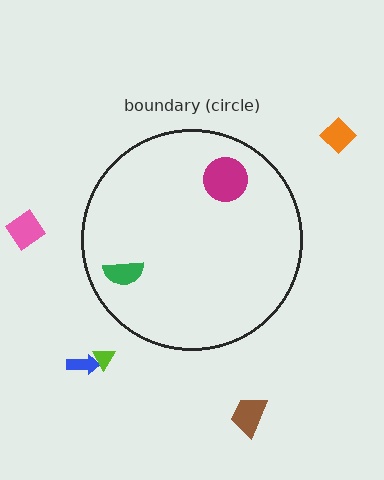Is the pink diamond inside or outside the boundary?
Outside.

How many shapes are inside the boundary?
2 inside, 5 outside.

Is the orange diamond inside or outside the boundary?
Outside.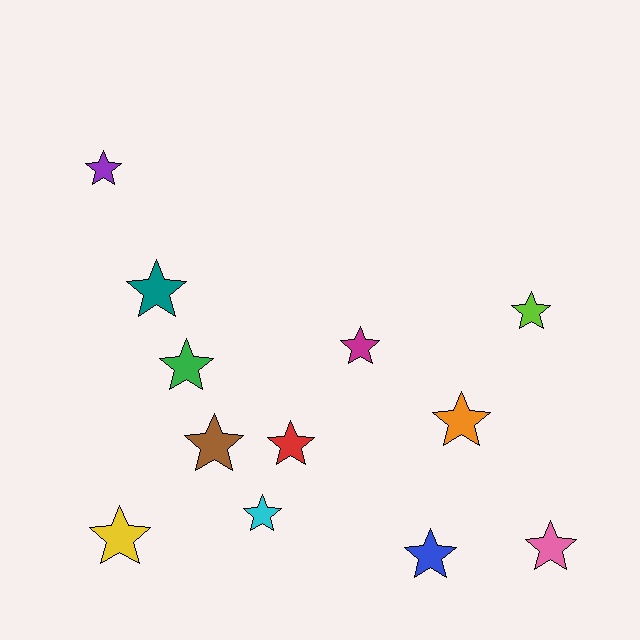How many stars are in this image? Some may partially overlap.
There are 12 stars.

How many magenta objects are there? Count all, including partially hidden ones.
There is 1 magenta object.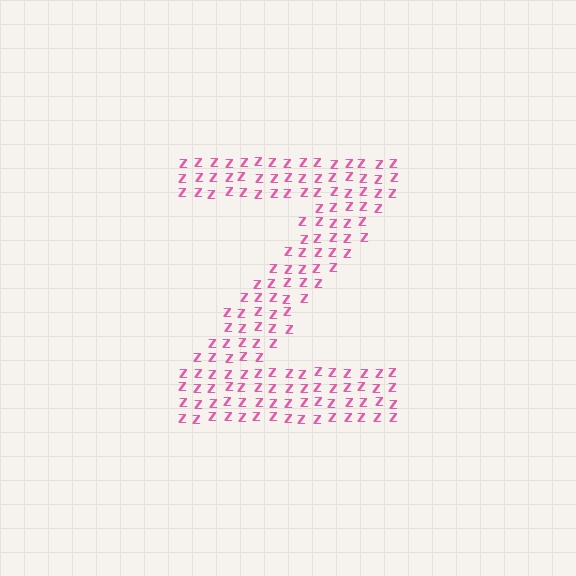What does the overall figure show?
The overall figure shows the letter Z.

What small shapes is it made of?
It is made of small letter Z's.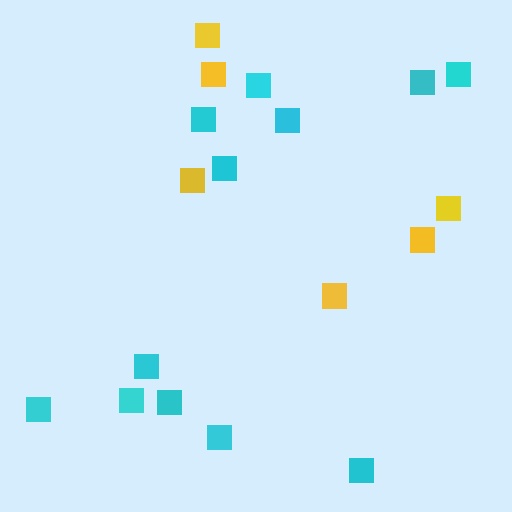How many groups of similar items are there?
There are 2 groups: one group of yellow squares (6) and one group of cyan squares (12).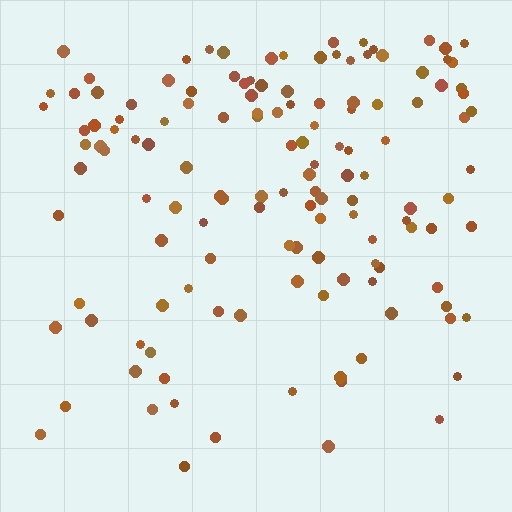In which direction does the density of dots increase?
From bottom to top, with the top side densest.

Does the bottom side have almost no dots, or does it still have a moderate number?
Still a moderate number, just noticeably fewer than the top.